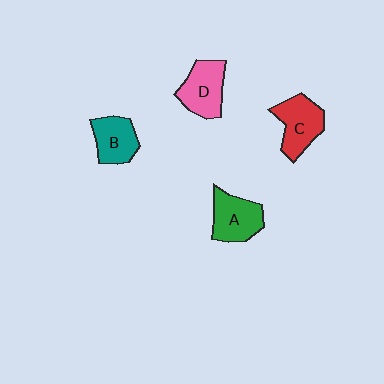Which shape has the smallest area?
Shape B (teal).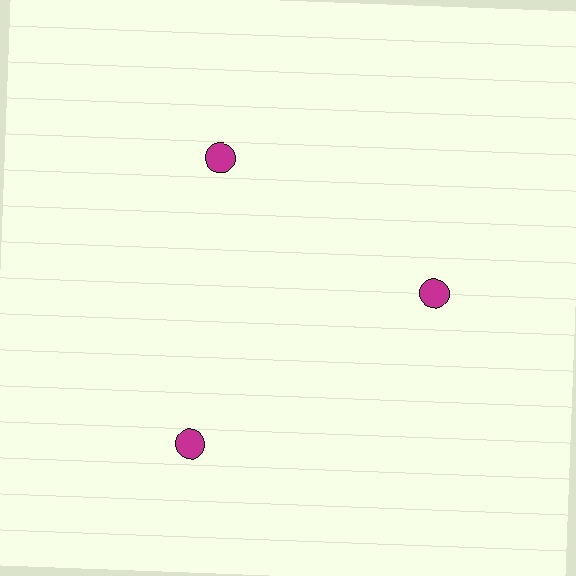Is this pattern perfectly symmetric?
No. The 3 magenta circles are arranged in a ring, but one element near the 7 o'clock position is pushed outward from the center, breaking the 3-fold rotational symmetry.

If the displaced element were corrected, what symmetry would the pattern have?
It would have 3-fold rotational symmetry — the pattern would map onto itself every 120 degrees.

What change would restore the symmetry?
The symmetry would be restored by moving it inward, back onto the ring so that all 3 circles sit at equal angles and equal distance from the center.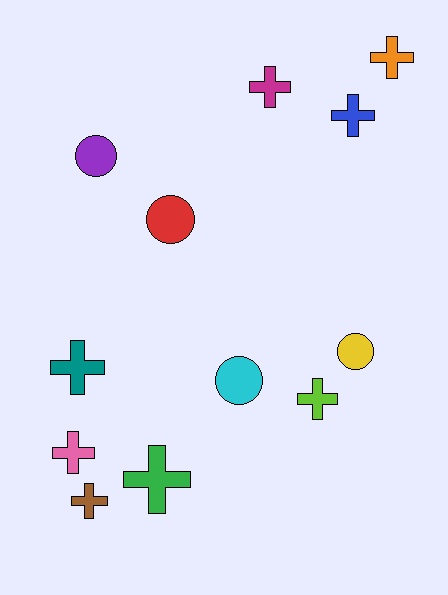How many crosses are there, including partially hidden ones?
There are 8 crosses.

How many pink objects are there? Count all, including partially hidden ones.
There is 1 pink object.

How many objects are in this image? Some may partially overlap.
There are 12 objects.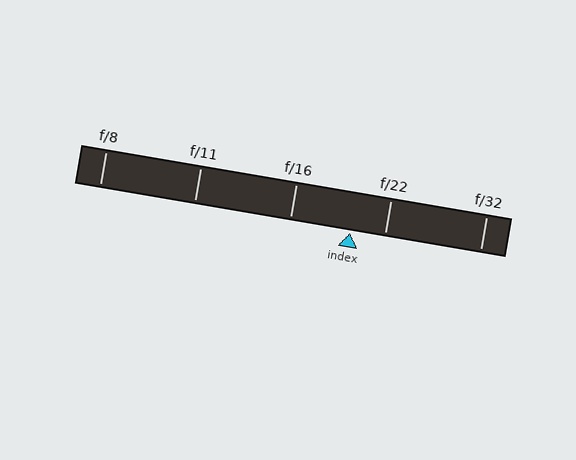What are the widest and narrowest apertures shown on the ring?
The widest aperture shown is f/8 and the narrowest is f/32.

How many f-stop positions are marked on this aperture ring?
There are 5 f-stop positions marked.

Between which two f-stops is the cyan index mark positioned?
The index mark is between f/16 and f/22.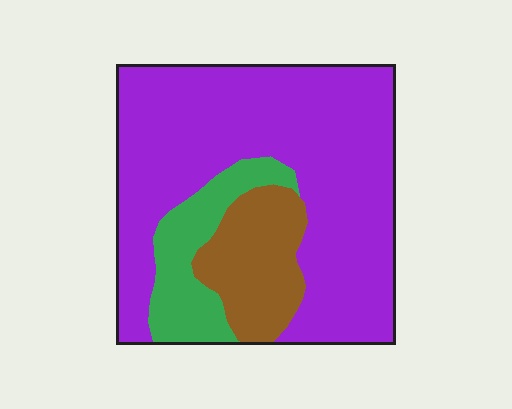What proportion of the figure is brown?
Brown covers around 15% of the figure.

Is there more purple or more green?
Purple.